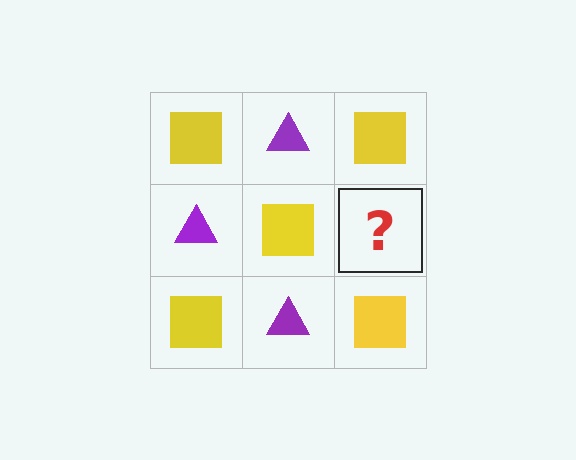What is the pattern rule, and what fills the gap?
The rule is that it alternates yellow square and purple triangle in a checkerboard pattern. The gap should be filled with a purple triangle.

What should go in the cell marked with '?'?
The missing cell should contain a purple triangle.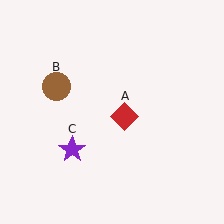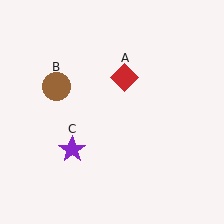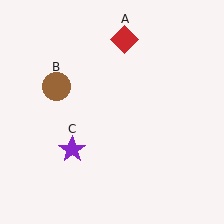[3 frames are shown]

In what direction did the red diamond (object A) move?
The red diamond (object A) moved up.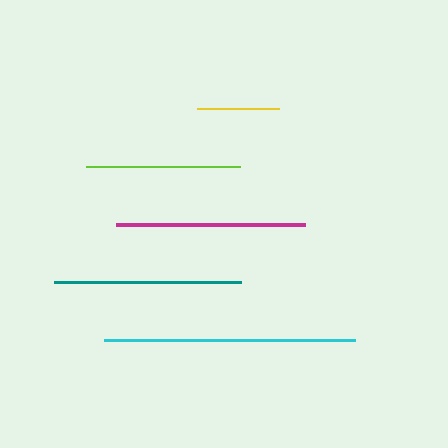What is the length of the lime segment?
The lime segment is approximately 154 pixels long.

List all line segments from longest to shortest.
From longest to shortest: cyan, magenta, teal, lime, yellow.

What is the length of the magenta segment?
The magenta segment is approximately 189 pixels long.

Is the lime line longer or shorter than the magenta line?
The magenta line is longer than the lime line.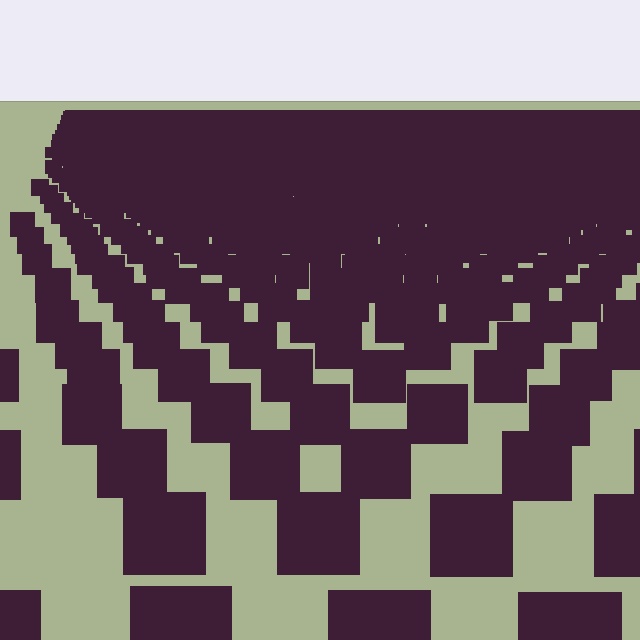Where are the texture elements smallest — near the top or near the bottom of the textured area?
Near the top.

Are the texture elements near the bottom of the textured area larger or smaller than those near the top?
Larger. Near the bottom, elements are closer to the viewer and appear at a bigger on-screen size.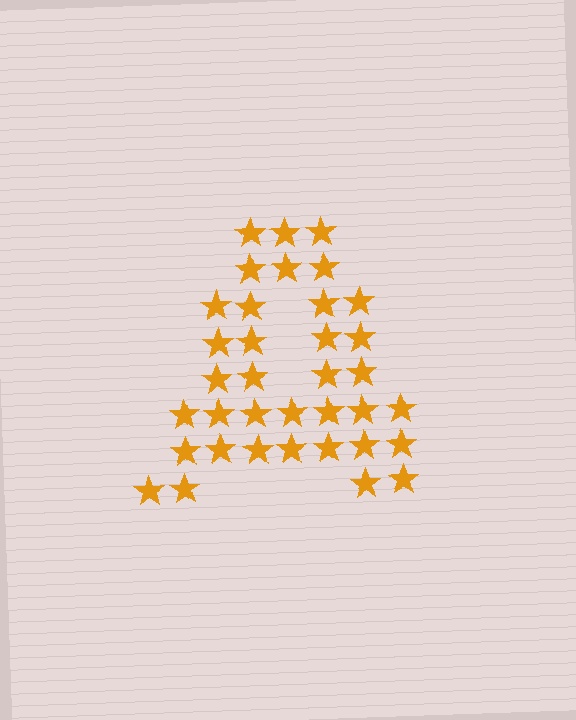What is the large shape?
The large shape is the letter A.